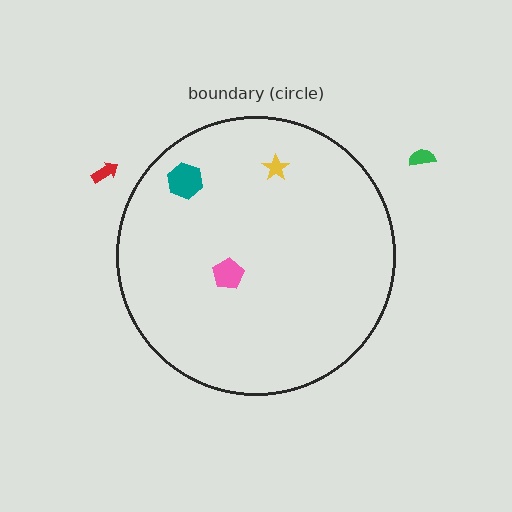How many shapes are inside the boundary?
3 inside, 2 outside.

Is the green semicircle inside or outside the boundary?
Outside.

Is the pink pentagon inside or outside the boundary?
Inside.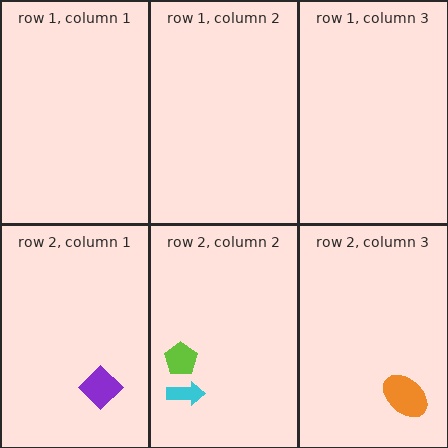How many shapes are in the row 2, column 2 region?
2.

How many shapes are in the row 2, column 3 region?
1.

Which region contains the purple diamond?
The row 2, column 1 region.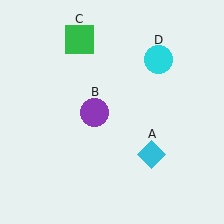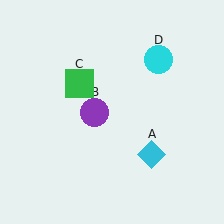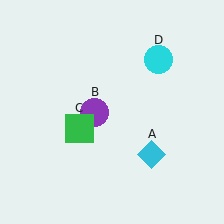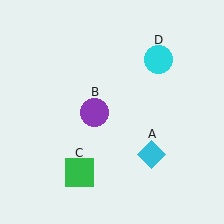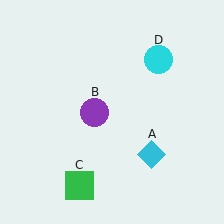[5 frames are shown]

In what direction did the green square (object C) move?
The green square (object C) moved down.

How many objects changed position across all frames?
1 object changed position: green square (object C).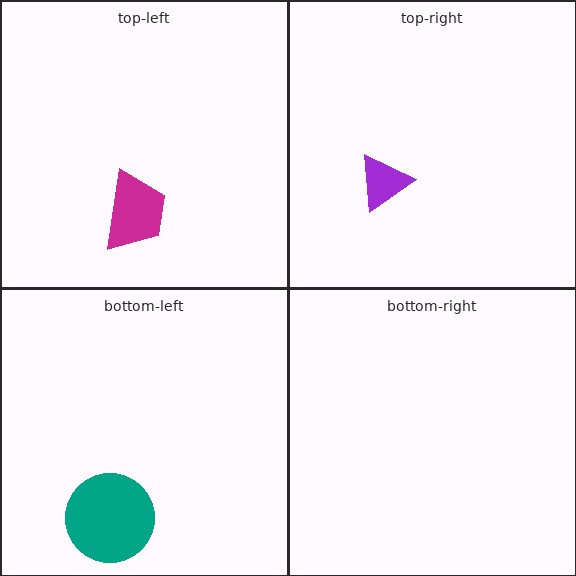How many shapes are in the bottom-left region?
1.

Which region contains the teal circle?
The bottom-left region.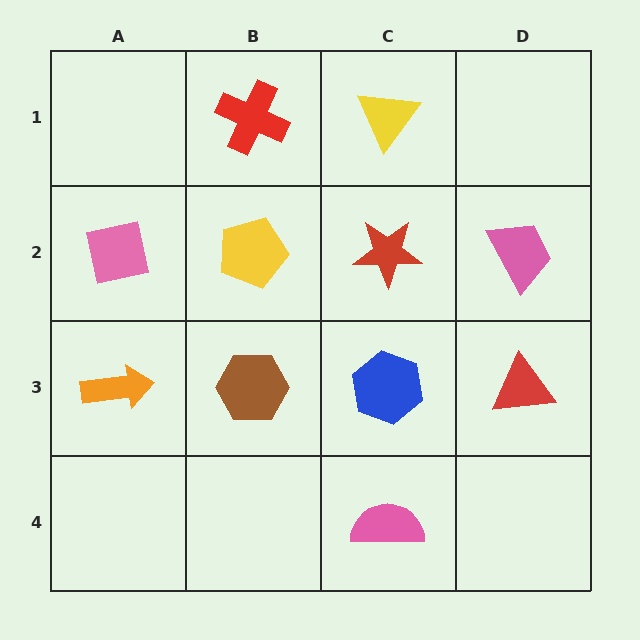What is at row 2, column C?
A red star.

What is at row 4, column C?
A pink semicircle.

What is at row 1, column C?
A yellow triangle.